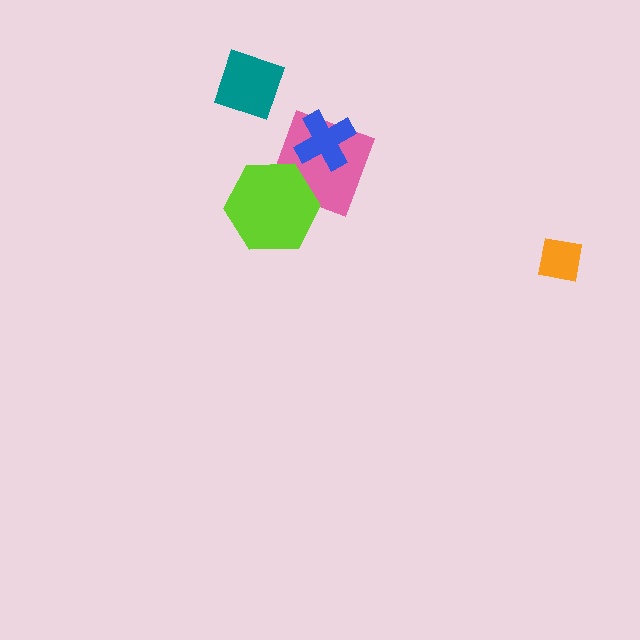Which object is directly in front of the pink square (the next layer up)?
The blue cross is directly in front of the pink square.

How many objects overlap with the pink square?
2 objects overlap with the pink square.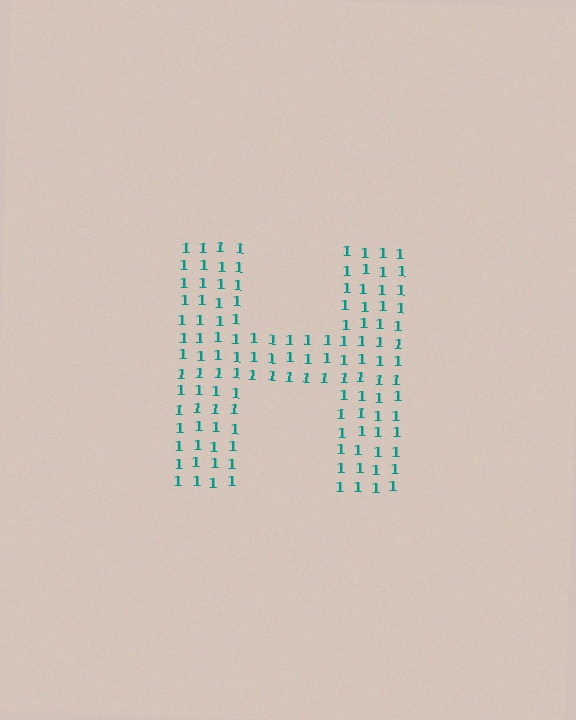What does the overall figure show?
The overall figure shows the letter H.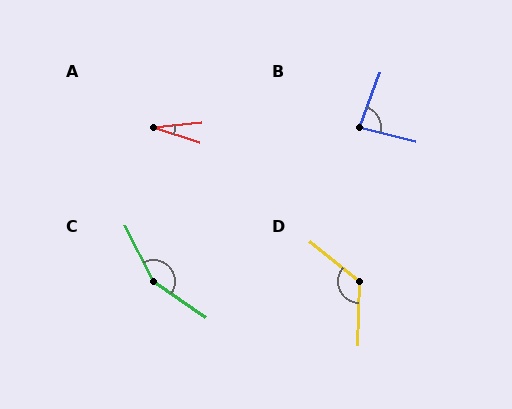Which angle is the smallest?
A, at approximately 25 degrees.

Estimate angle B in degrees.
Approximately 84 degrees.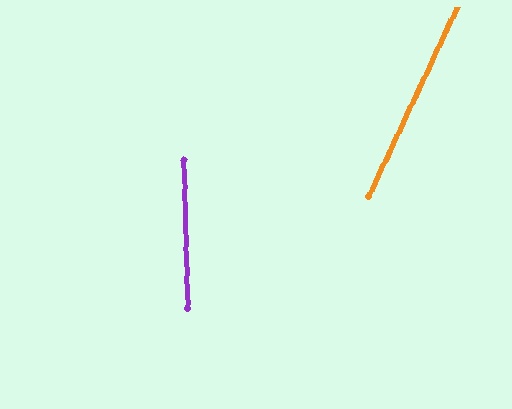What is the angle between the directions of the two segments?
Approximately 26 degrees.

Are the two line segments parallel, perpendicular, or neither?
Neither parallel nor perpendicular — they differ by about 26°.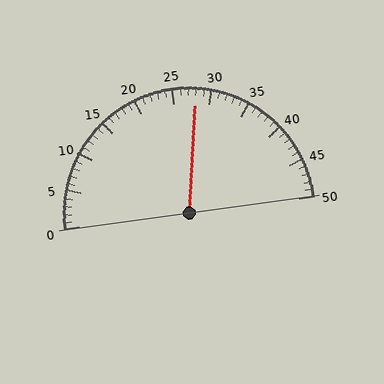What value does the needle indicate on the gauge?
The needle indicates approximately 28.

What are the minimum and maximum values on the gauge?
The gauge ranges from 0 to 50.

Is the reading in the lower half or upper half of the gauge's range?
The reading is in the upper half of the range (0 to 50).